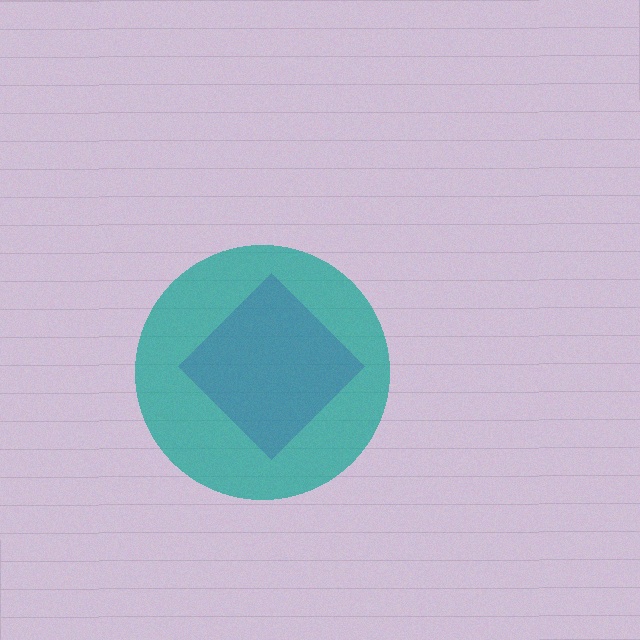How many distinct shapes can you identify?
There are 2 distinct shapes: a purple diamond, a teal circle.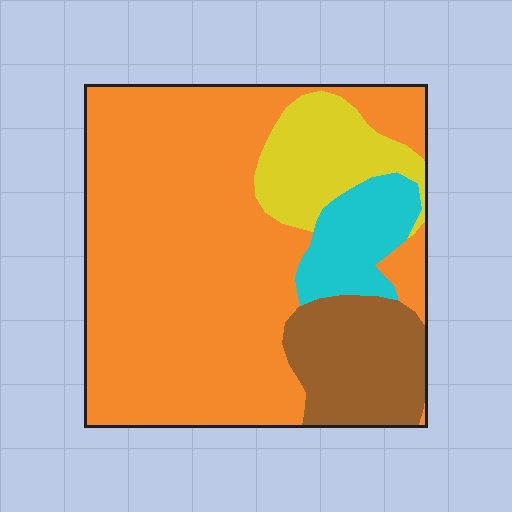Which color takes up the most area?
Orange, at roughly 65%.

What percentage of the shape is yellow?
Yellow takes up less than a sixth of the shape.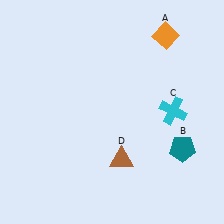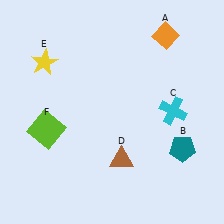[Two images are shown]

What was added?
A yellow star (E), a lime square (F) were added in Image 2.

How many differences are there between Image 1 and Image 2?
There are 2 differences between the two images.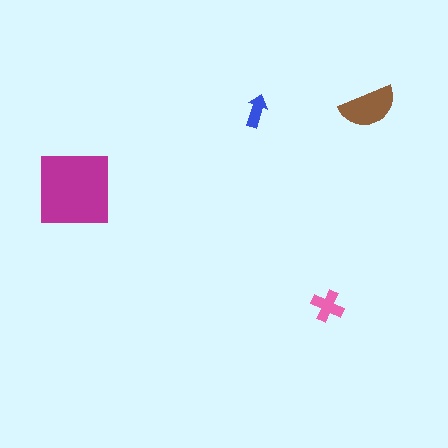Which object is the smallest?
The blue arrow.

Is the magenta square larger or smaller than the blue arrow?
Larger.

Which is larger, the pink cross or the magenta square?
The magenta square.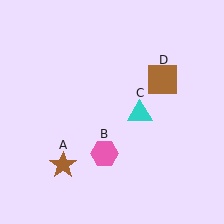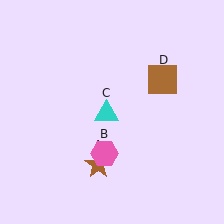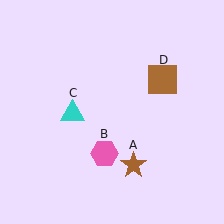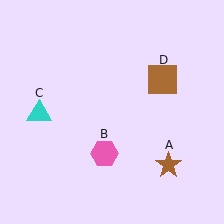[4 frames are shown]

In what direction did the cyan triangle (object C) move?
The cyan triangle (object C) moved left.